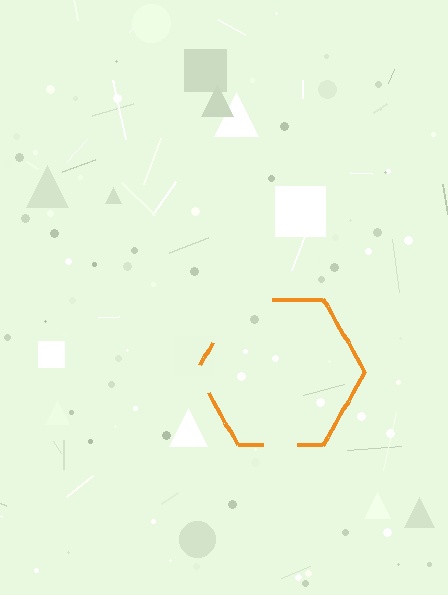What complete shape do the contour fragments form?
The contour fragments form a hexagon.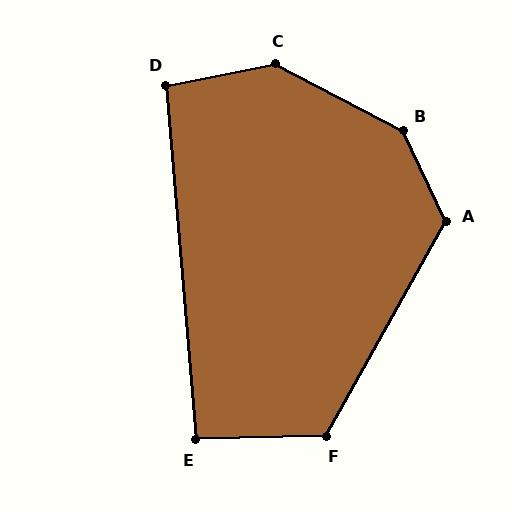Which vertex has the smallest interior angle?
E, at approximately 93 degrees.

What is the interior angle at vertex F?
Approximately 121 degrees (obtuse).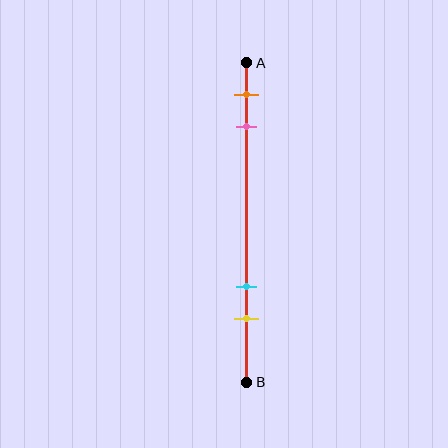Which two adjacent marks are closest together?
The orange and pink marks are the closest adjacent pair.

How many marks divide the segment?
There are 4 marks dividing the segment.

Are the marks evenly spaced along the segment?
No, the marks are not evenly spaced.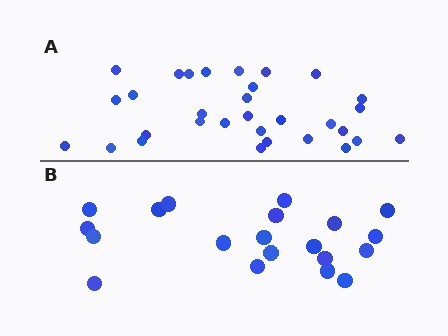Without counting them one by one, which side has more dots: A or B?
Region A (the top region) has more dots.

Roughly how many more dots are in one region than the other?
Region A has roughly 12 or so more dots than region B.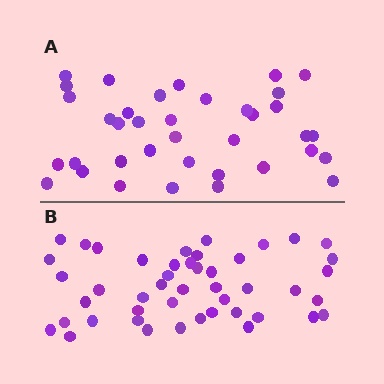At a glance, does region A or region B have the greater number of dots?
Region B (the bottom region) has more dots.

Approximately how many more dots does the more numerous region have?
Region B has roughly 8 or so more dots than region A.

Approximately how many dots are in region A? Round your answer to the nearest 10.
About 40 dots. (The exact count is 37, which rounds to 40.)